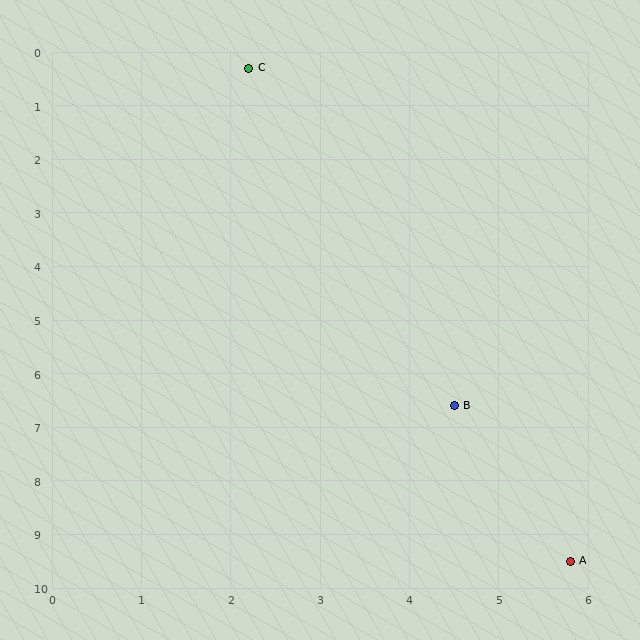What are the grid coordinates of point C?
Point C is at approximately (2.2, 0.3).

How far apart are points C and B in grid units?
Points C and B are about 6.7 grid units apart.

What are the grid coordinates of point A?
Point A is at approximately (5.8, 9.5).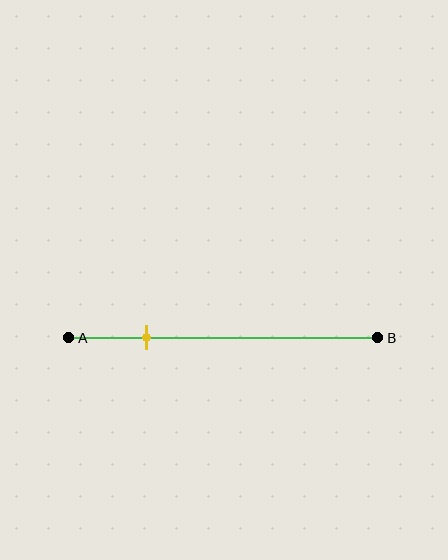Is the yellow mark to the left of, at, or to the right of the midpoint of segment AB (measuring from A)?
The yellow mark is to the left of the midpoint of segment AB.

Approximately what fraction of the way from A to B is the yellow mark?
The yellow mark is approximately 25% of the way from A to B.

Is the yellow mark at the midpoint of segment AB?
No, the mark is at about 25% from A, not at the 50% midpoint.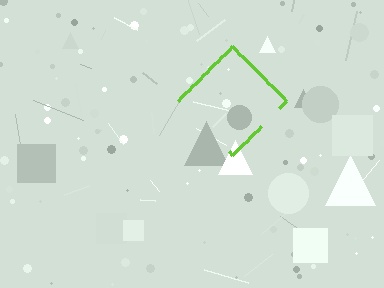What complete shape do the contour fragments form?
The contour fragments form a diamond.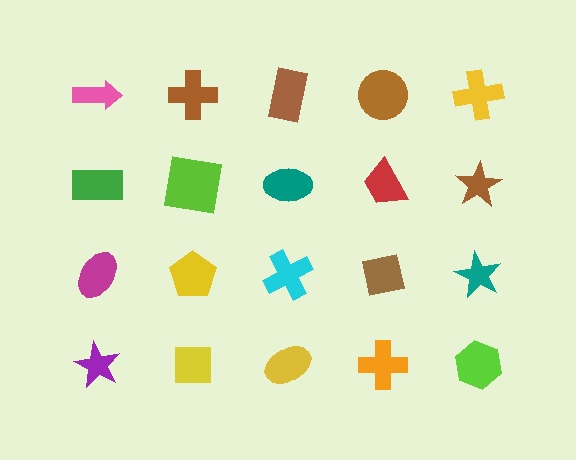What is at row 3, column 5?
A teal star.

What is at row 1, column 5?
A yellow cross.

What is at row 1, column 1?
A pink arrow.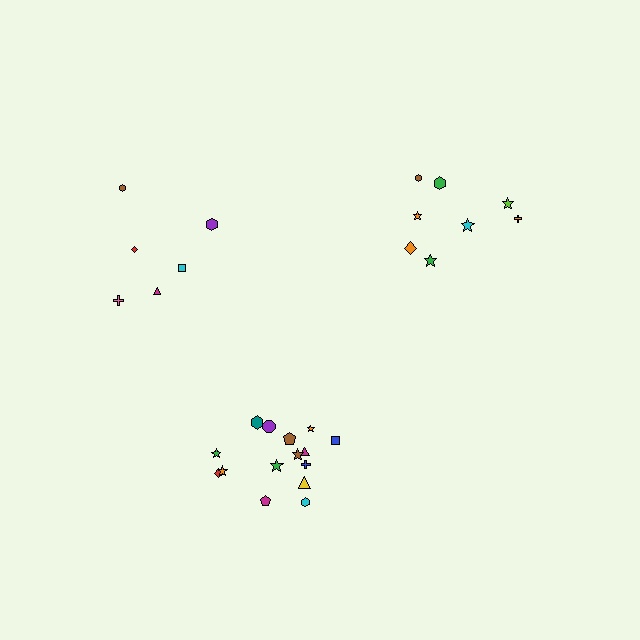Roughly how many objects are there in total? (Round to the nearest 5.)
Roughly 30 objects in total.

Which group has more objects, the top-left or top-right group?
The top-right group.